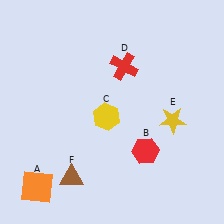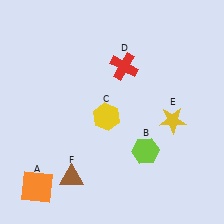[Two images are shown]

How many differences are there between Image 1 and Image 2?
There is 1 difference between the two images.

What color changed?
The hexagon (B) changed from red in Image 1 to lime in Image 2.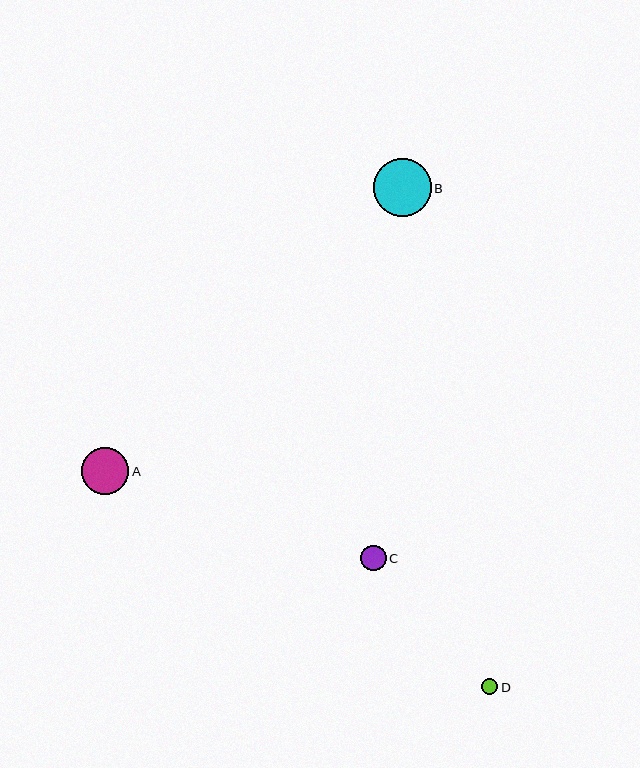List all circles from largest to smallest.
From largest to smallest: B, A, C, D.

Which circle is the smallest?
Circle D is the smallest with a size of approximately 16 pixels.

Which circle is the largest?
Circle B is the largest with a size of approximately 58 pixels.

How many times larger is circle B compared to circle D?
Circle B is approximately 3.6 times the size of circle D.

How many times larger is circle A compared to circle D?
Circle A is approximately 2.9 times the size of circle D.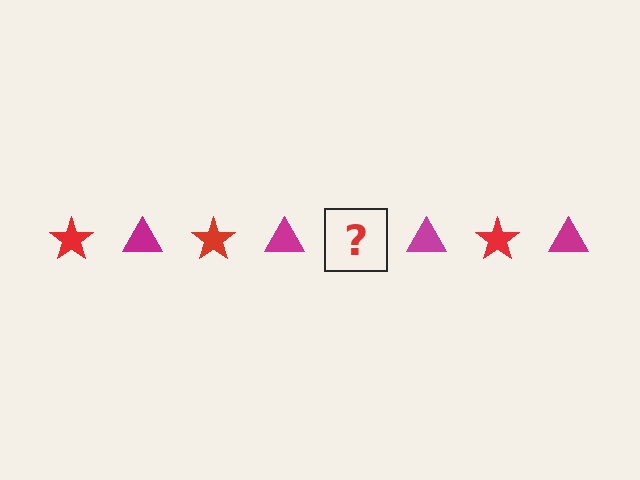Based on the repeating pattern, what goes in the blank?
The blank should be a red star.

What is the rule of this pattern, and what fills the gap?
The rule is that the pattern alternates between red star and magenta triangle. The gap should be filled with a red star.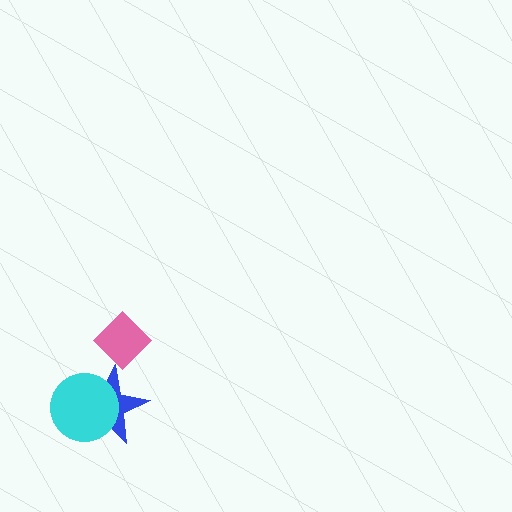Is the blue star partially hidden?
Yes, it is partially covered by another shape.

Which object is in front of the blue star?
The cyan circle is in front of the blue star.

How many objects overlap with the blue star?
1 object overlaps with the blue star.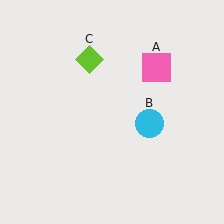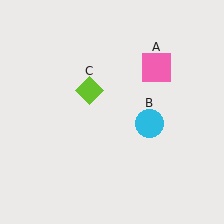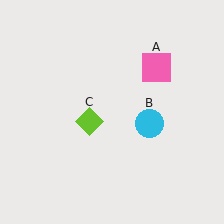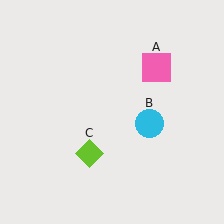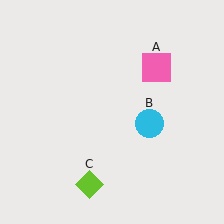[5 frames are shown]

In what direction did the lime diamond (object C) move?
The lime diamond (object C) moved down.